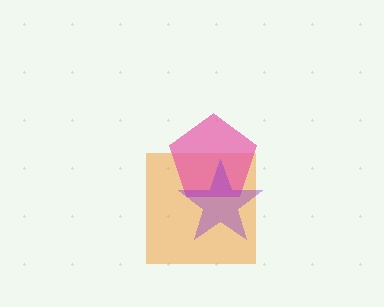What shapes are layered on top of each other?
The layered shapes are: an orange square, a pink pentagon, a purple star.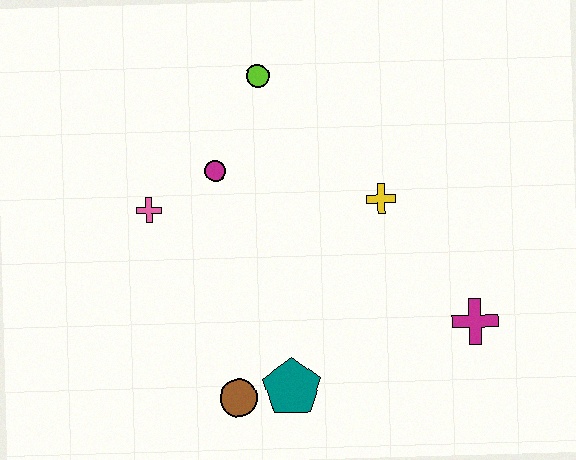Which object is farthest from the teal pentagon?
The lime circle is farthest from the teal pentagon.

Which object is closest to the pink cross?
The magenta circle is closest to the pink cross.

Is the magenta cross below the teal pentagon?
No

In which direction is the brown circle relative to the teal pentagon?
The brown circle is to the left of the teal pentagon.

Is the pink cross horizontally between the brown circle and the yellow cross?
No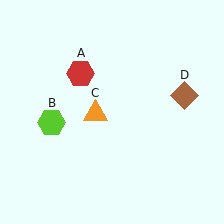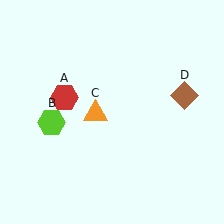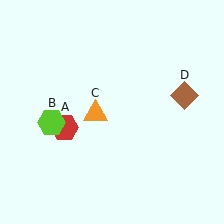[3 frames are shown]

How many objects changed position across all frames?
1 object changed position: red hexagon (object A).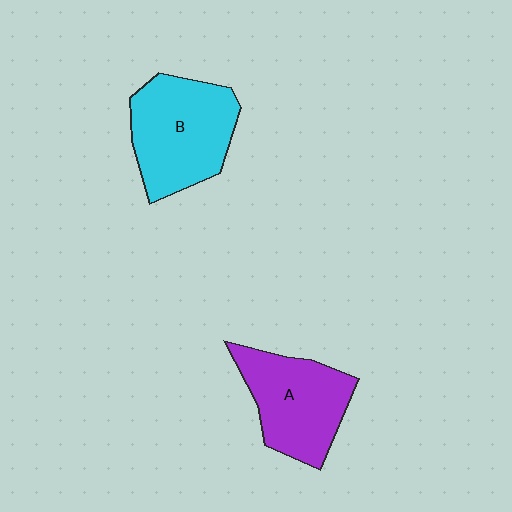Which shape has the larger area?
Shape B (cyan).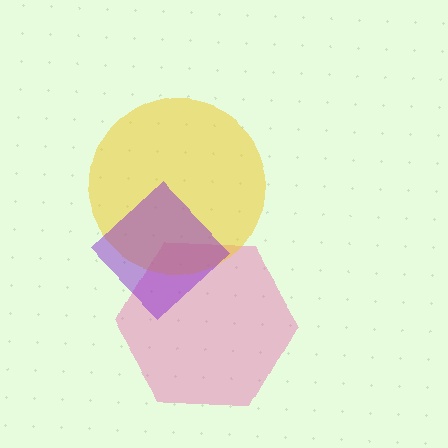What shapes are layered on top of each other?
The layered shapes are: a pink hexagon, a yellow circle, a purple diamond.